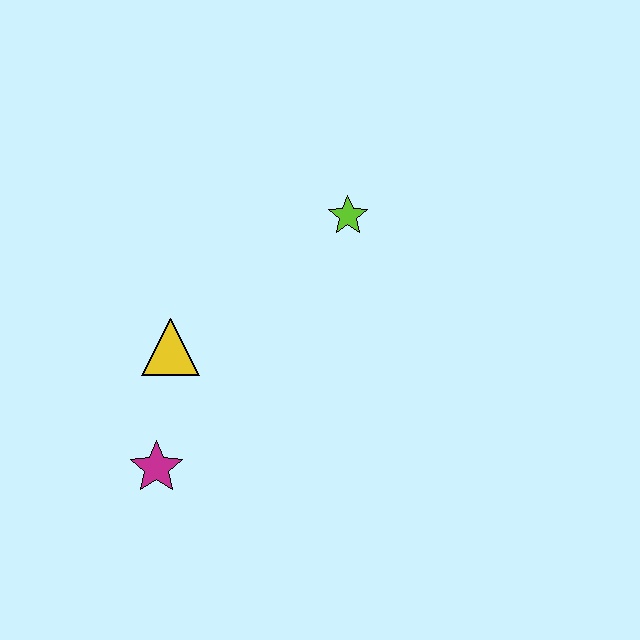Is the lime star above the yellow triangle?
Yes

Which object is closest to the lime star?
The yellow triangle is closest to the lime star.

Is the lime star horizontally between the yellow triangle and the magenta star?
No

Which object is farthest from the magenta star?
The lime star is farthest from the magenta star.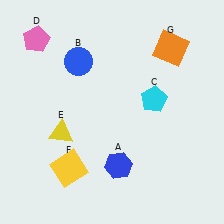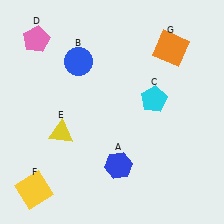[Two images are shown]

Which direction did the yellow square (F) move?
The yellow square (F) moved left.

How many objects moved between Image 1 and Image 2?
1 object moved between the two images.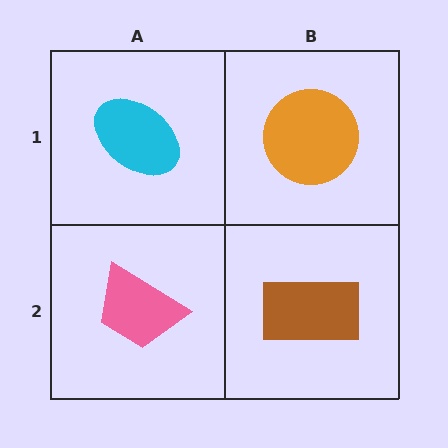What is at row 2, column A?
A pink trapezoid.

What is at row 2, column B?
A brown rectangle.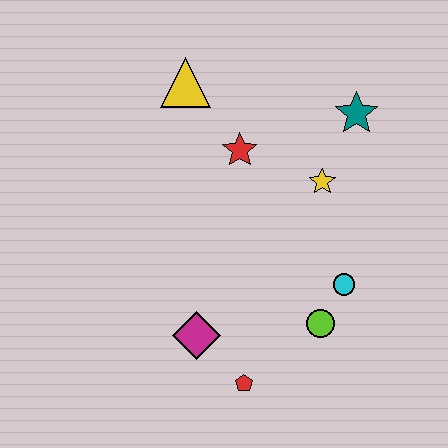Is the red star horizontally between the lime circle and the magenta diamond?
Yes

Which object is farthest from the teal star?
The red pentagon is farthest from the teal star.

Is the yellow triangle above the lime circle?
Yes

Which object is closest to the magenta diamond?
The red pentagon is closest to the magenta diamond.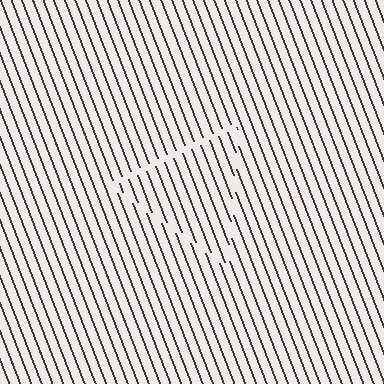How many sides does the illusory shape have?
3 sides — the line-ends trace a triangle.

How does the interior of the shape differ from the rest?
The interior of the shape contains the same grating, shifted by half a period — the contour is defined by the phase discontinuity where line-ends from the inner and outer gratings abut.